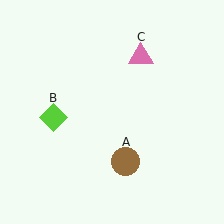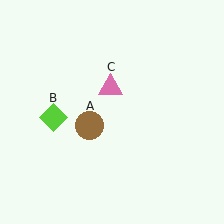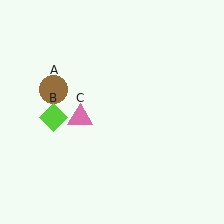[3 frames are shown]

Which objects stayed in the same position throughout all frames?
Lime diamond (object B) remained stationary.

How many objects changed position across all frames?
2 objects changed position: brown circle (object A), pink triangle (object C).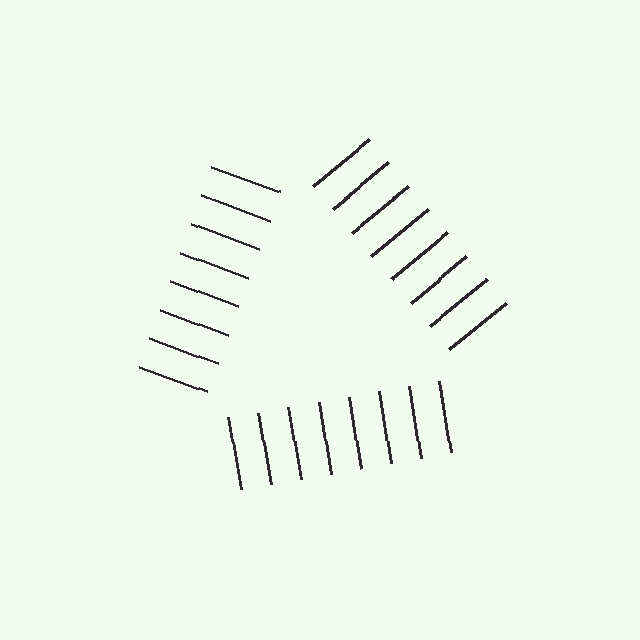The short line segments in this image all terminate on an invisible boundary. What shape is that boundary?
An illusory triangle — the line segments terminate on its edges but no continuous stroke is drawn.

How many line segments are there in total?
24 — 8 along each of the 3 edges.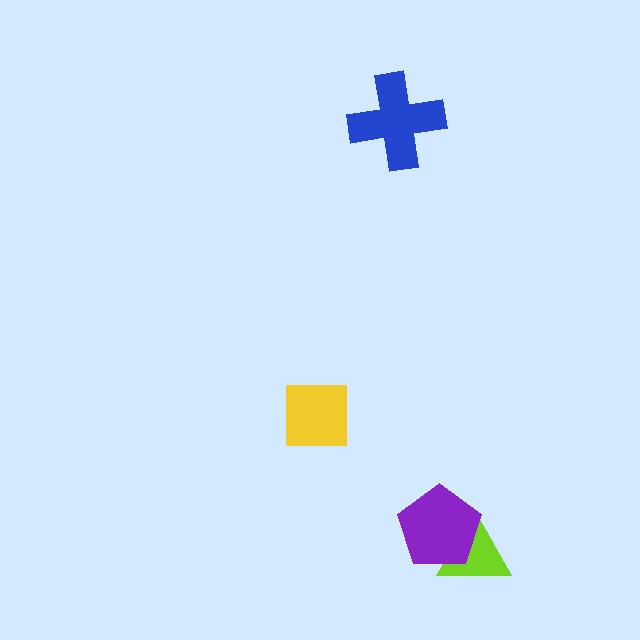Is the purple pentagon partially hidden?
No, no other shape covers it.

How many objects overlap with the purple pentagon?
1 object overlaps with the purple pentagon.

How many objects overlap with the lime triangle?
1 object overlaps with the lime triangle.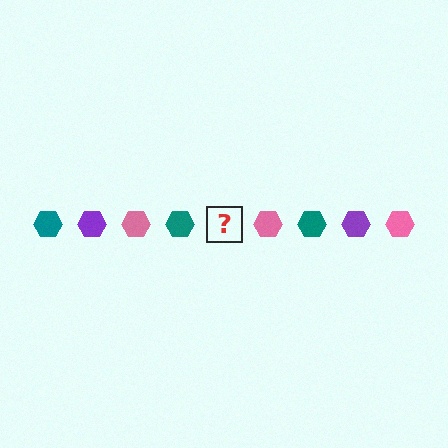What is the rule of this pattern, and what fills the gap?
The rule is that the pattern cycles through teal, purple, pink hexagons. The gap should be filled with a purple hexagon.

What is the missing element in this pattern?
The missing element is a purple hexagon.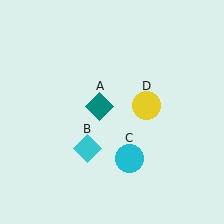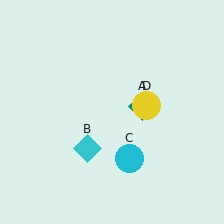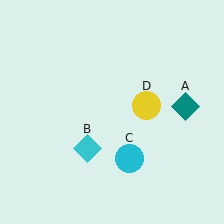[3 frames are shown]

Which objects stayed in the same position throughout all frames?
Cyan diamond (object B) and cyan circle (object C) and yellow circle (object D) remained stationary.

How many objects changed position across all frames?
1 object changed position: teal diamond (object A).